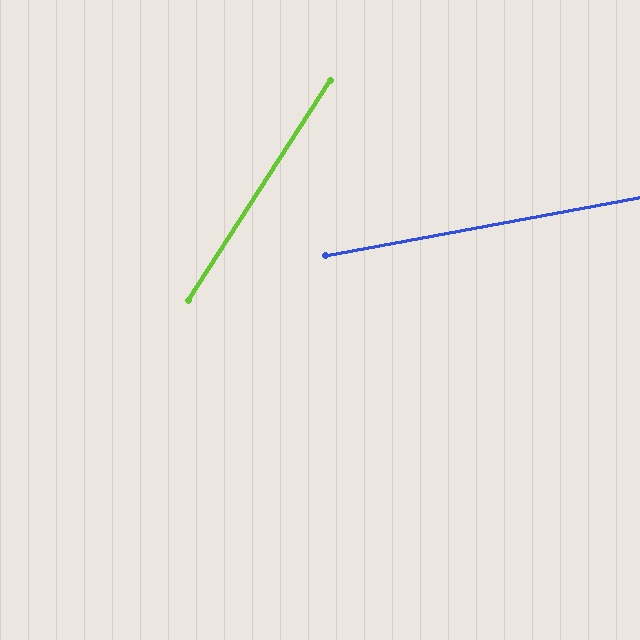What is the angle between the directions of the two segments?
Approximately 47 degrees.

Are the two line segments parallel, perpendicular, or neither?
Neither parallel nor perpendicular — they differ by about 47°.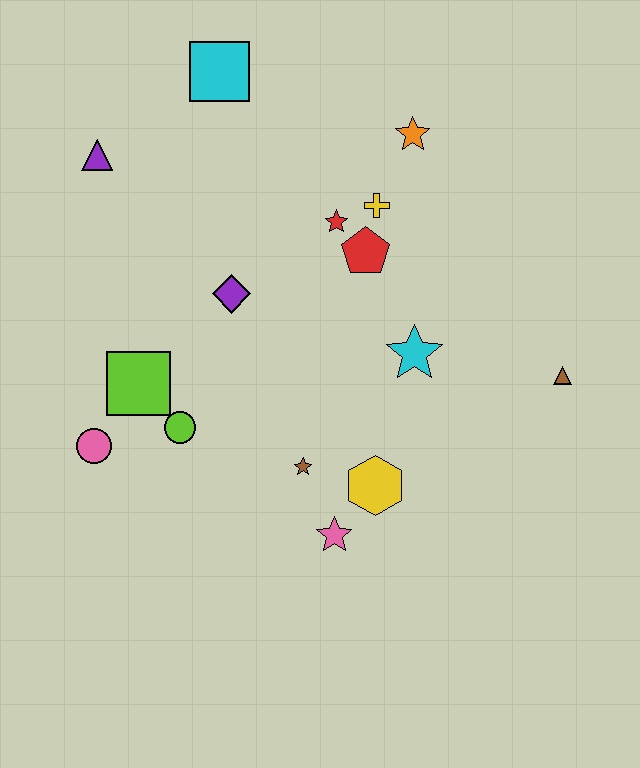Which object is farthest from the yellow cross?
The pink circle is farthest from the yellow cross.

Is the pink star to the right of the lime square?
Yes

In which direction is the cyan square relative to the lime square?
The cyan square is above the lime square.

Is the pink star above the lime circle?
No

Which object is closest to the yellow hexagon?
The pink star is closest to the yellow hexagon.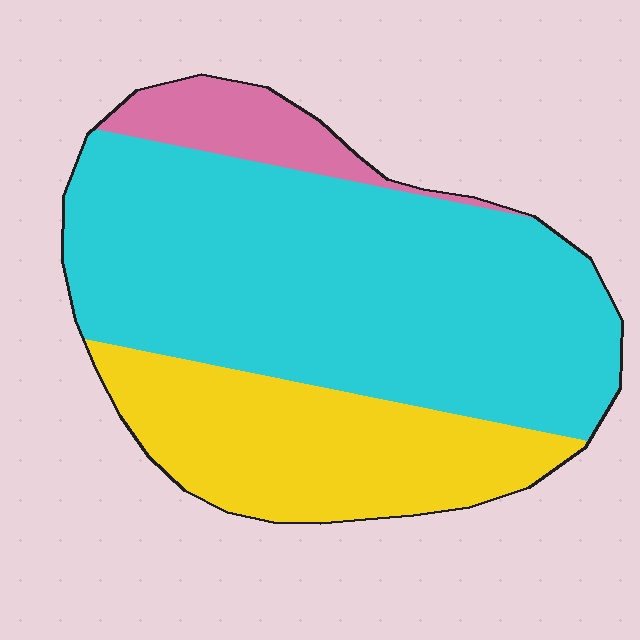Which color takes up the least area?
Pink, at roughly 10%.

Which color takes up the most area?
Cyan, at roughly 65%.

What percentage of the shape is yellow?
Yellow covers about 30% of the shape.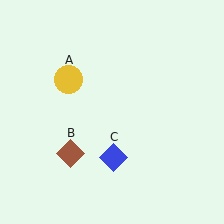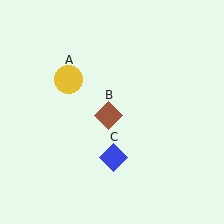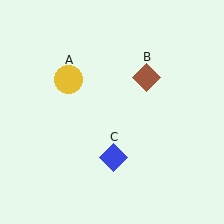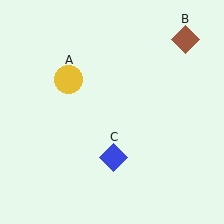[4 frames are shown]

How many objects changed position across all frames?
1 object changed position: brown diamond (object B).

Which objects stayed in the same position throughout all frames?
Yellow circle (object A) and blue diamond (object C) remained stationary.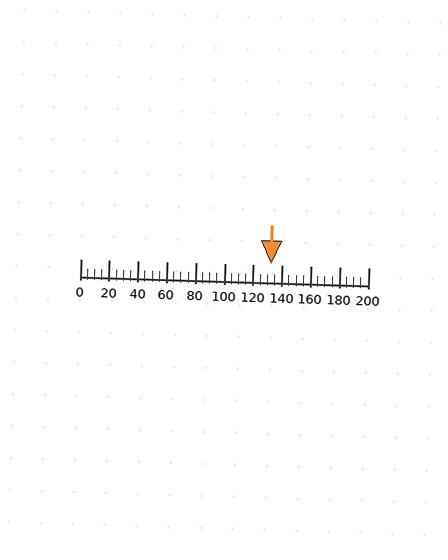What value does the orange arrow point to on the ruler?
The orange arrow points to approximately 132.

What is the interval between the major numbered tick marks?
The major tick marks are spaced 20 units apart.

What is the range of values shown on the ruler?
The ruler shows values from 0 to 200.